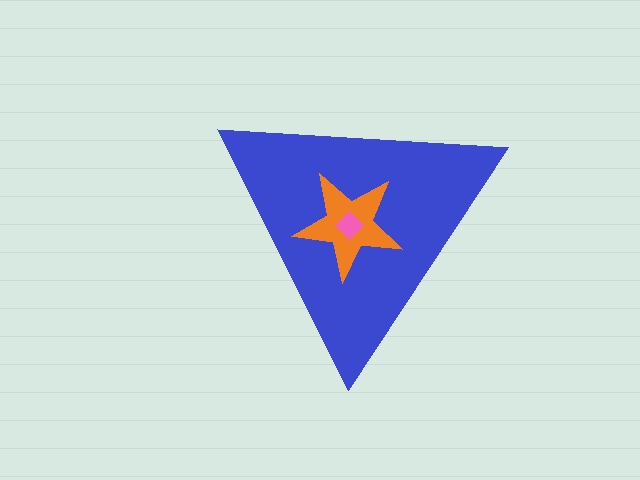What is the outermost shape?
The blue triangle.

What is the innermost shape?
The pink diamond.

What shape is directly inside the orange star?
The pink diamond.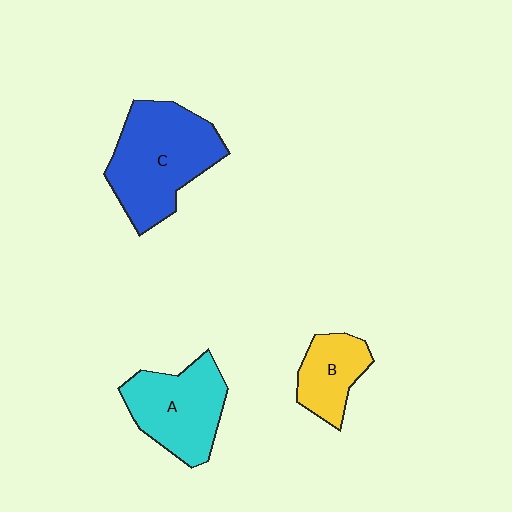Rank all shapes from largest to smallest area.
From largest to smallest: C (blue), A (cyan), B (yellow).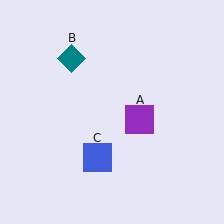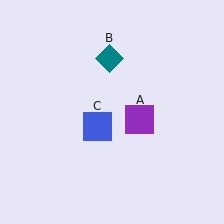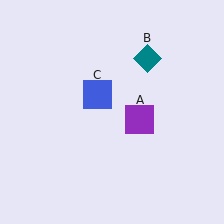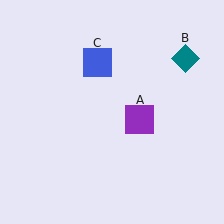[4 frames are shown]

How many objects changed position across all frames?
2 objects changed position: teal diamond (object B), blue square (object C).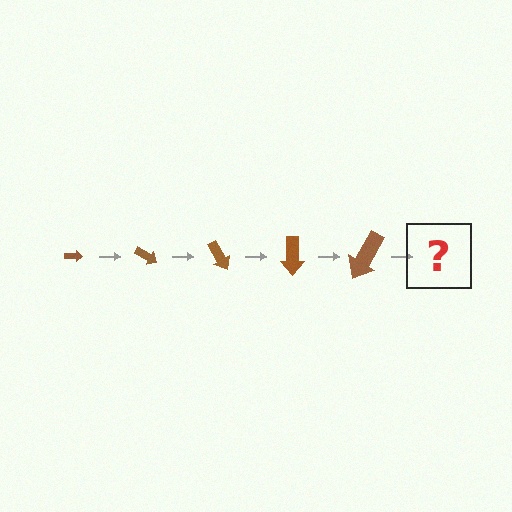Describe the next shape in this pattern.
It should be an arrow, larger than the previous one and rotated 150 degrees from the start.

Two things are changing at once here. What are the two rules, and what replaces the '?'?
The two rules are that the arrow grows larger each step and it rotates 30 degrees each step. The '?' should be an arrow, larger than the previous one and rotated 150 degrees from the start.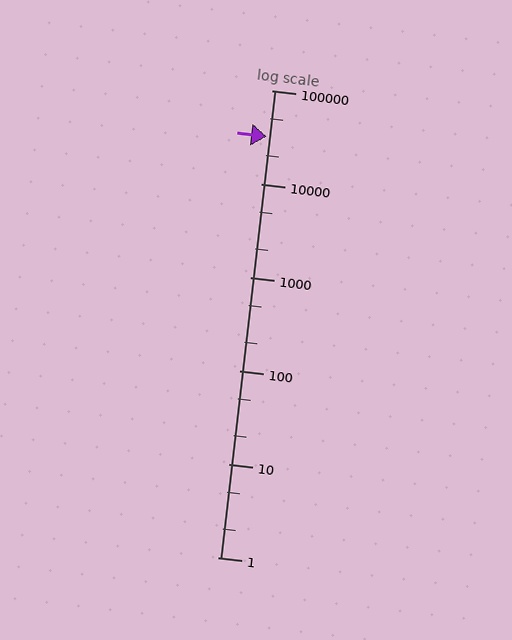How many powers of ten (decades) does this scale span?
The scale spans 5 decades, from 1 to 100000.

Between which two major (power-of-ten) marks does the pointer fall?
The pointer is between 10000 and 100000.